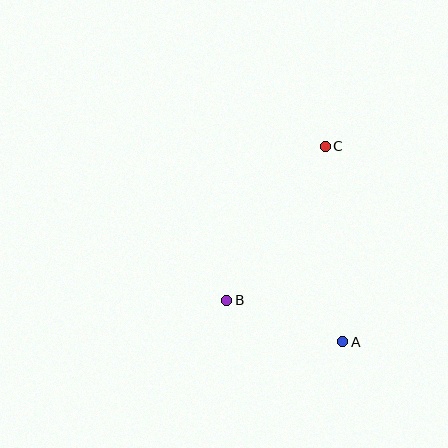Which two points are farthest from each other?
Points A and C are farthest from each other.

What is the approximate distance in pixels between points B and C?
The distance between B and C is approximately 183 pixels.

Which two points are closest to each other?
Points A and B are closest to each other.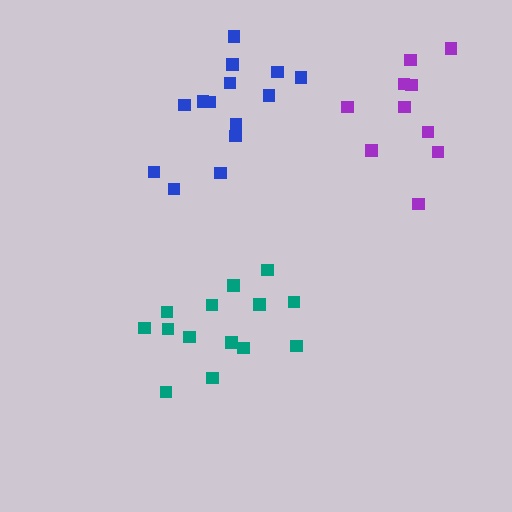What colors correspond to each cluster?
The clusters are colored: teal, purple, blue.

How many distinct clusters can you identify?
There are 3 distinct clusters.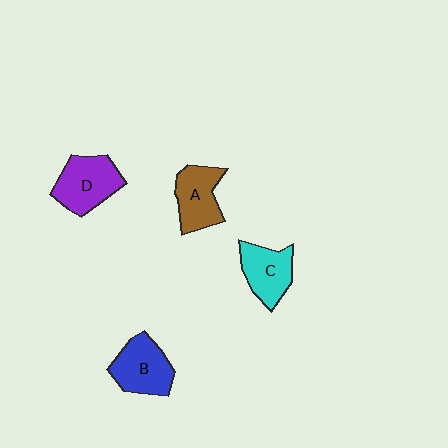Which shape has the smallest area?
Shape C (cyan).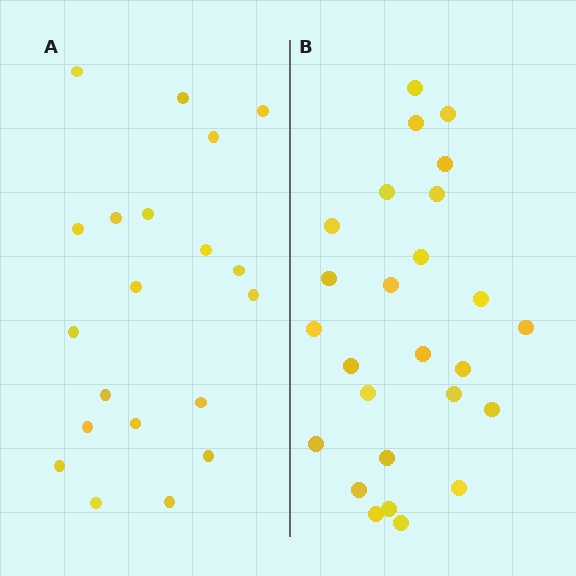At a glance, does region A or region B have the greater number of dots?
Region B (the right region) has more dots.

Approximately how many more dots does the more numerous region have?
Region B has about 6 more dots than region A.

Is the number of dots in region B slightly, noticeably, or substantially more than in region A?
Region B has noticeably more, but not dramatically so. The ratio is roughly 1.3 to 1.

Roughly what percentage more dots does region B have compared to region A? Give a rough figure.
About 30% more.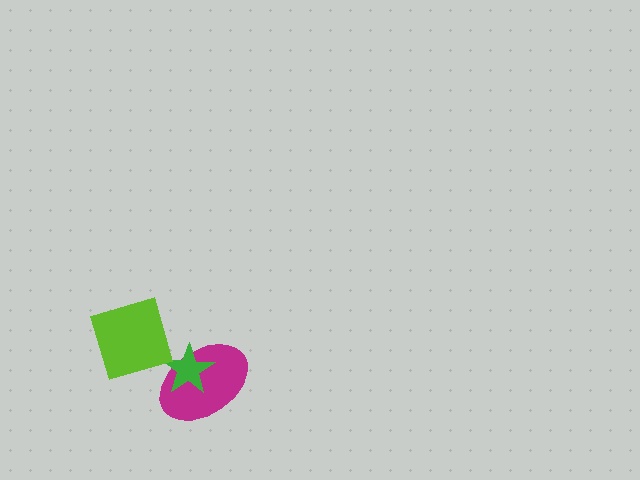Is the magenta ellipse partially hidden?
Yes, it is partially covered by another shape.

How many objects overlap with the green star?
1 object overlaps with the green star.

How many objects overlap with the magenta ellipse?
1 object overlaps with the magenta ellipse.